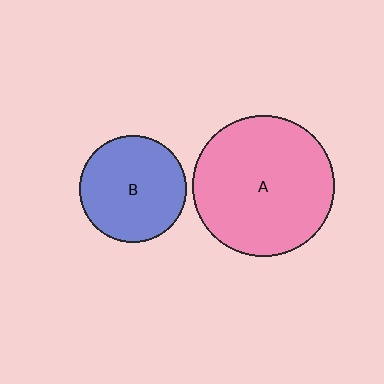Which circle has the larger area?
Circle A (pink).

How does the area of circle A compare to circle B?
Approximately 1.7 times.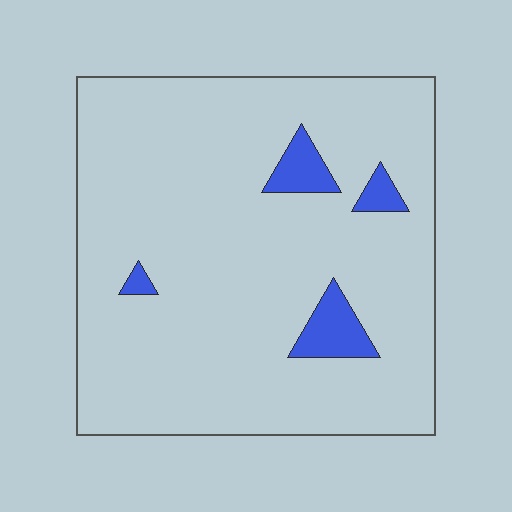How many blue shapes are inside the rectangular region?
4.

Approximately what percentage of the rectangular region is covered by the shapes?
Approximately 5%.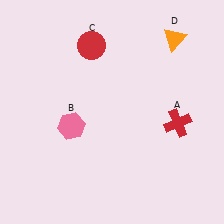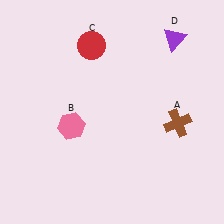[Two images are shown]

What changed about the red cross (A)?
In Image 1, A is red. In Image 2, it changed to brown.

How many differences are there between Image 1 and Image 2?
There are 2 differences between the two images.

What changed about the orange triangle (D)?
In Image 1, D is orange. In Image 2, it changed to purple.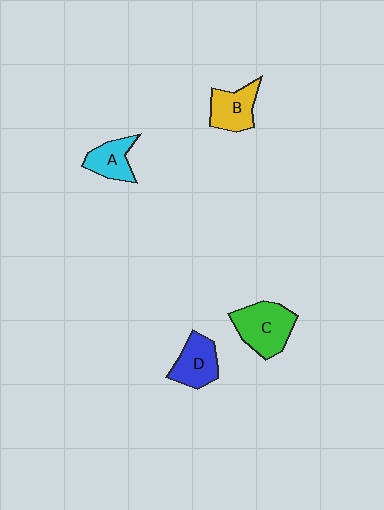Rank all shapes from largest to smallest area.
From largest to smallest: C (green), D (blue), B (yellow), A (cyan).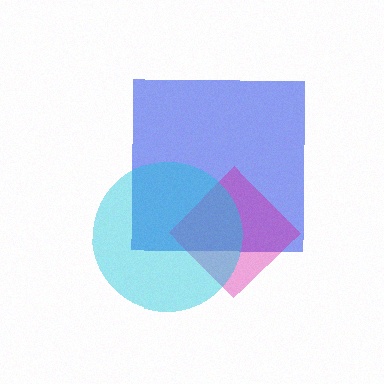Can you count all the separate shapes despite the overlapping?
Yes, there are 3 separate shapes.